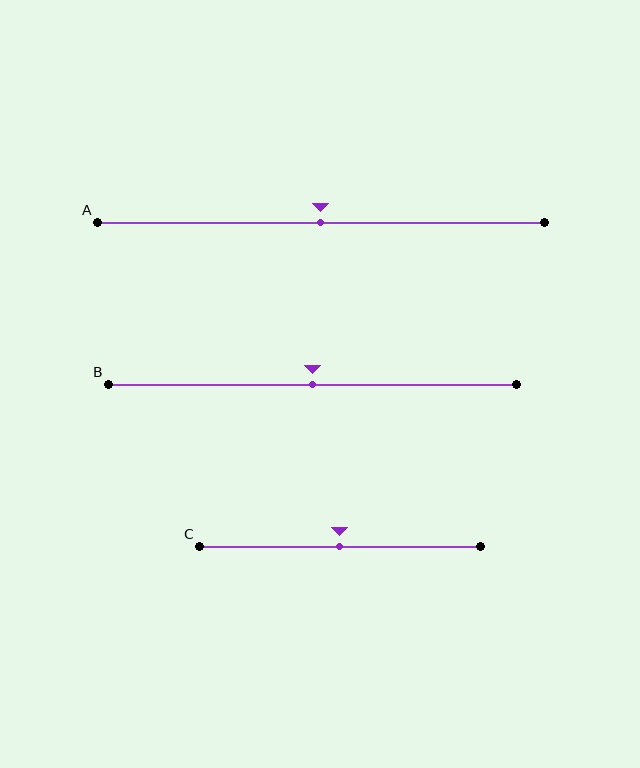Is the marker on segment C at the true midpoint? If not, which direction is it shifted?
Yes, the marker on segment C is at the true midpoint.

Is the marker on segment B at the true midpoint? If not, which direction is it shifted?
Yes, the marker on segment B is at the true midpoint.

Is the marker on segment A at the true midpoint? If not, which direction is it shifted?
Yes, the marker on segment A is at the true midpoint.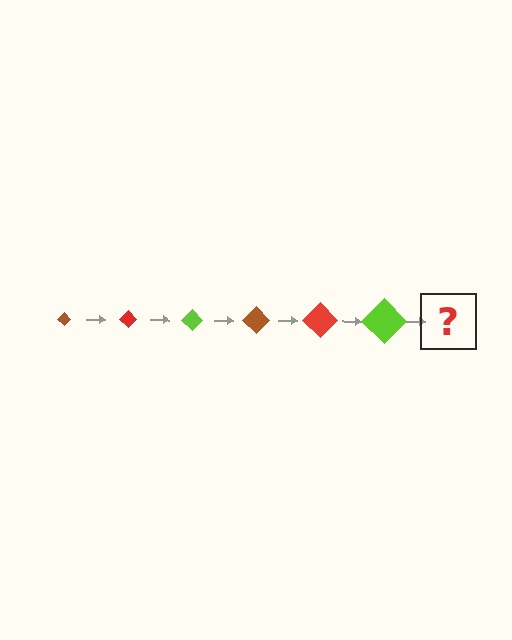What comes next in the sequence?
The next element should be a brown diamond, larger than the previous one.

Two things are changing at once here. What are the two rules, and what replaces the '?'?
The two rules are that the diamond grows larger each step and the color cycles through brown, red, and lime. The '?' should be a brown diamond, larger than the previous one.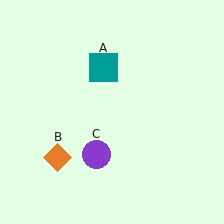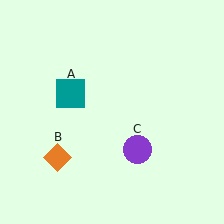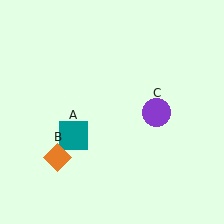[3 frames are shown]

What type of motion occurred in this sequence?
The teal square (object A), purple circle (object C) rotated counterclockwise around the center of the scene.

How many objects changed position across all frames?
2 objects changed position: teal square (object A), purple circle (object C).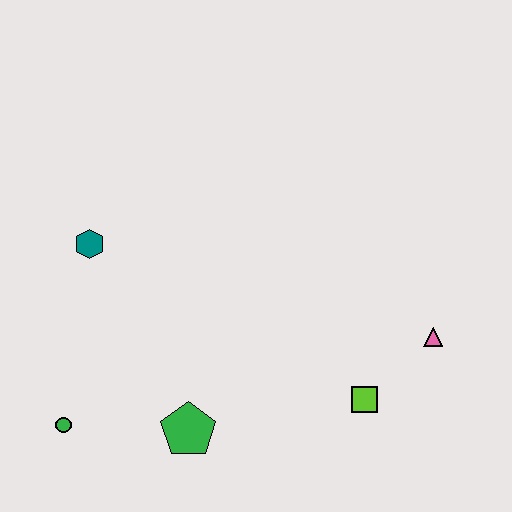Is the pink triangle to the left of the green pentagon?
No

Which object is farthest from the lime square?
The teal hexagon is farthest from the lime square.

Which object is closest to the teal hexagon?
The green circle is closest to the teal hexagon.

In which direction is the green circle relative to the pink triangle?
The green circle is to the left of the pink triangle.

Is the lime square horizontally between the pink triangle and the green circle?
Yes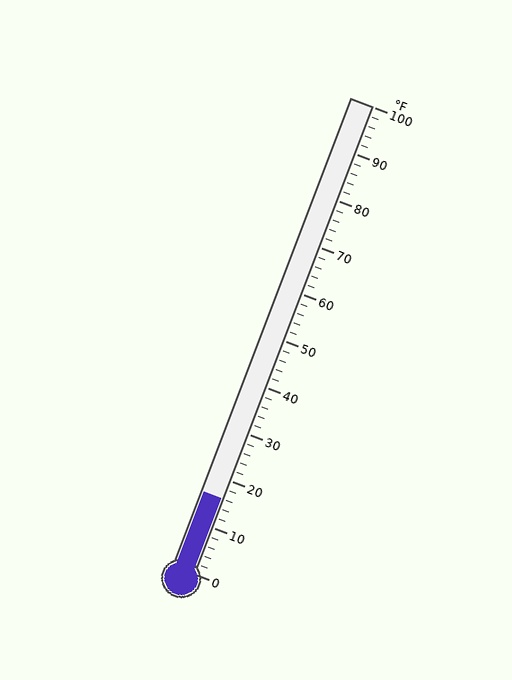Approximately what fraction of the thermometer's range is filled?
The thermometer is filled to approximately 15% of its range.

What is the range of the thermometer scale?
The thermometer scale ranges from 0°F to 100°F.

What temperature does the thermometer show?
The thermometer shows approximately 16°F.